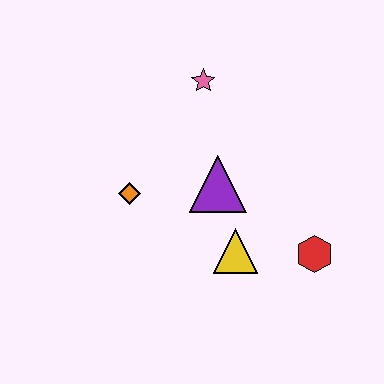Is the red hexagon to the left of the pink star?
No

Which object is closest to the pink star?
The purple triangle is closest to the pink star.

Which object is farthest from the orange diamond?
The red hexagon is farthest from the orange diamond.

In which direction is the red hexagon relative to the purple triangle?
The red hexagon is to the right of the purple triangle.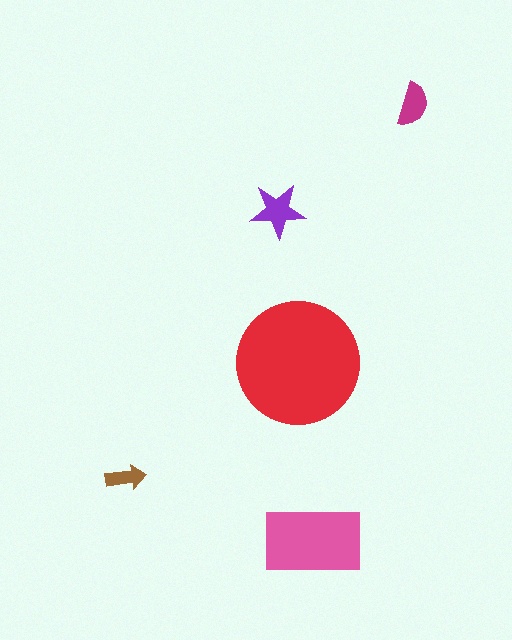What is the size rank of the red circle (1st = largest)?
1st.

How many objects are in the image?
There are 5 objects in the image.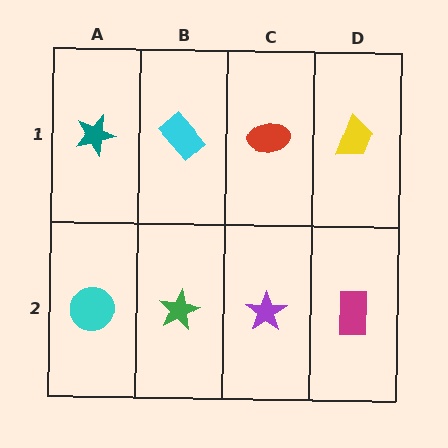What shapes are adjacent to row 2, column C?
A red ellipse (row 1, column C), a green star (row 2, column B), a magenta rectangle (row 2, column D).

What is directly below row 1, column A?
A cyan circle.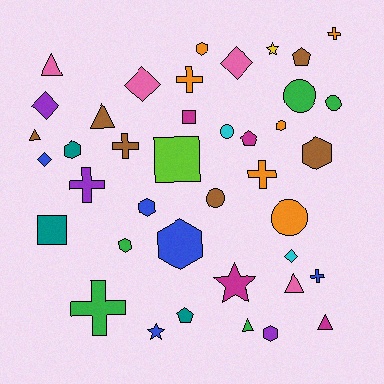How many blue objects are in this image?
There are 5 blue objects.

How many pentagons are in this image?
There are 3 pentagons.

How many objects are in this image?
There are 40 objects.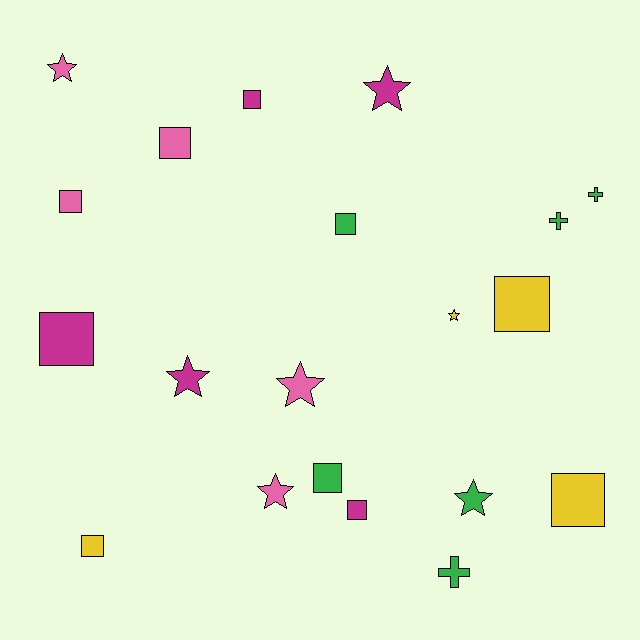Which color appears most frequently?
Green, with 6 objects.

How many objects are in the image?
There are 20 objects.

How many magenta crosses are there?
There are no magenta crosses.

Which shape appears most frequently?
Square, with 10 objects.